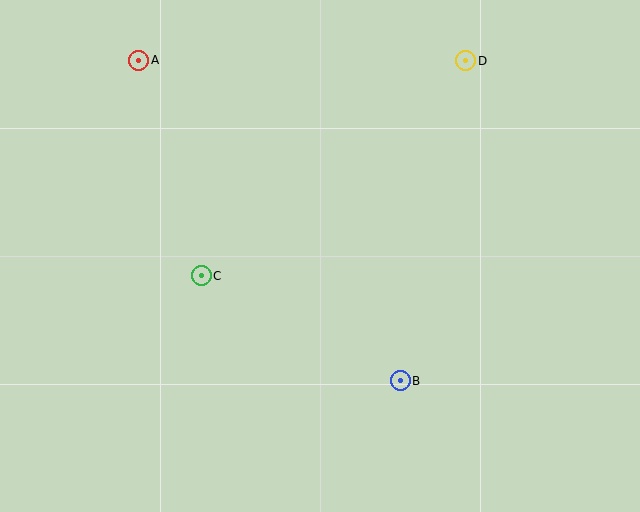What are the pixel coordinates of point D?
Point D is at (466, 61).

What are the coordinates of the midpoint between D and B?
The midpoint between D and B is at (433, 221).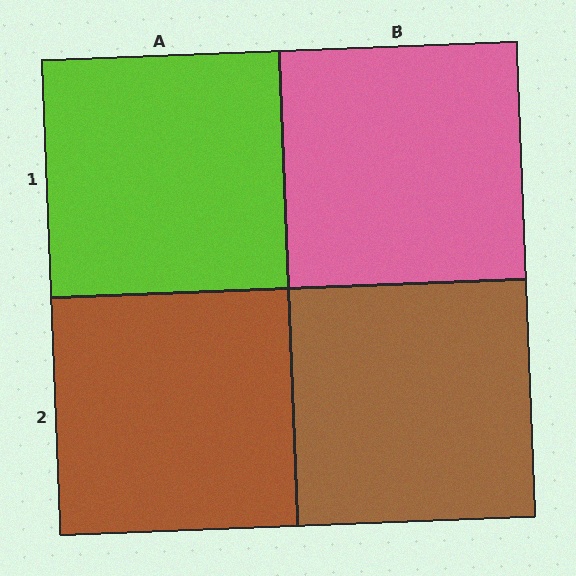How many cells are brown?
2 cells are brown.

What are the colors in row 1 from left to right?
Lime, pink.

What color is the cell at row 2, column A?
Brown.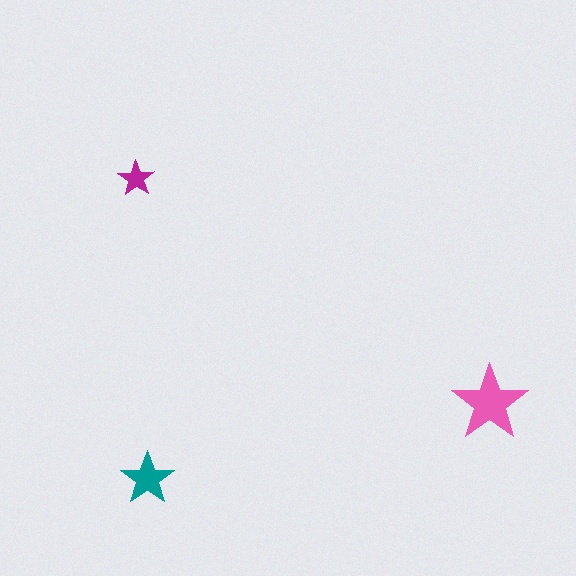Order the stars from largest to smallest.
the pink one, the teal one, the magenta one.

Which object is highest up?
The magenta star is topmost.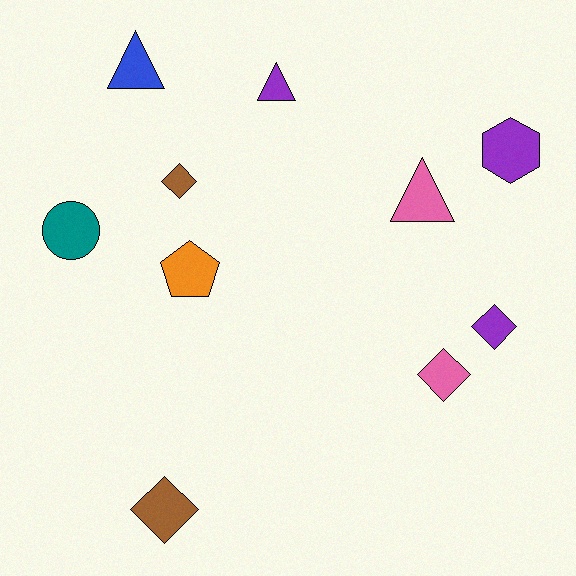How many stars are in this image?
There are no stars.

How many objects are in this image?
There are 10 objects.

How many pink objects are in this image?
There are 2 pink objects.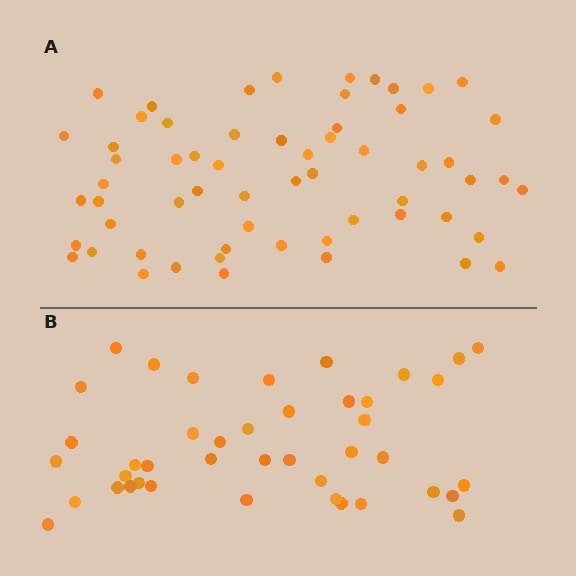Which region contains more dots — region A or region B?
Region A (the top region) has more dots.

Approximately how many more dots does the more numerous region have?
Region A has approximately 20 more dots than region B.